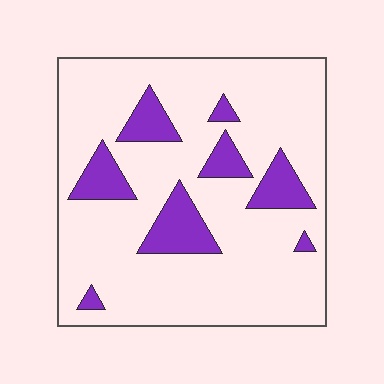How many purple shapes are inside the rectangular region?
8.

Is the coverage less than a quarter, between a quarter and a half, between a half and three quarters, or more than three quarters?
Less than a quarter.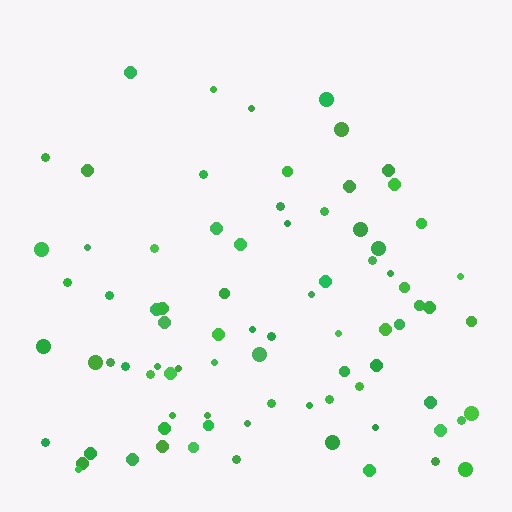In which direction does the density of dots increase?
From top to bottom, with the bottom side densest.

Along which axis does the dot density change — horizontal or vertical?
Vertical.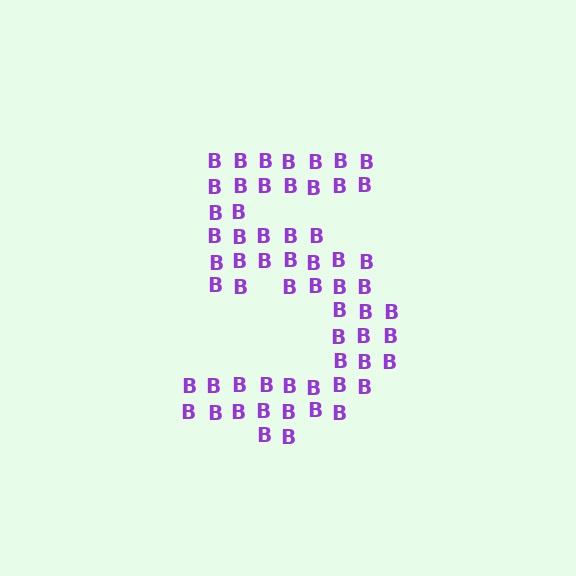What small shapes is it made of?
It is made of small letter B's.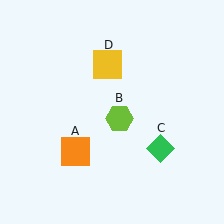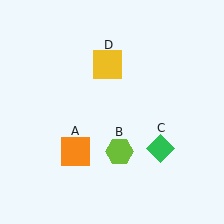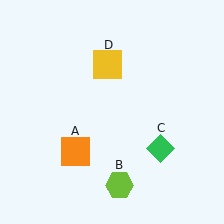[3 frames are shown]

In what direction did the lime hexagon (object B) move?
The lime hexagon (object B) moved down.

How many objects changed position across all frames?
1 object changed position: lime hexagon (object B).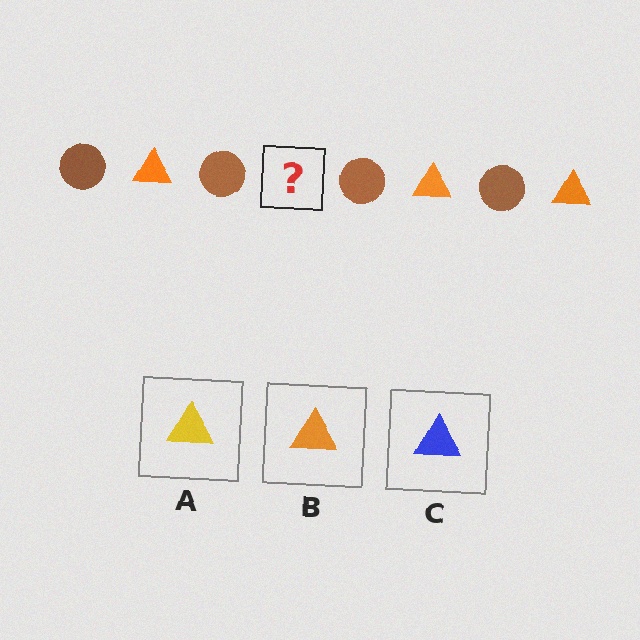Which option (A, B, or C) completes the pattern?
B.